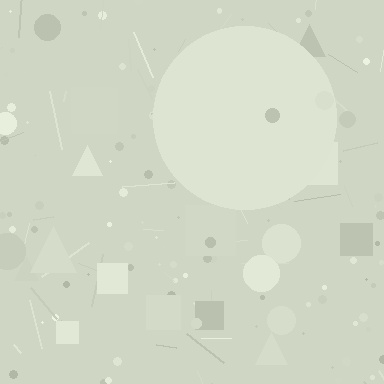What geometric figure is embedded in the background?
A circle is embedded in the background.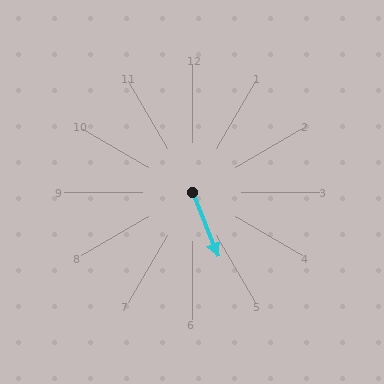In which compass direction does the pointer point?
South.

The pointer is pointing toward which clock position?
Roughly 5 o'clock.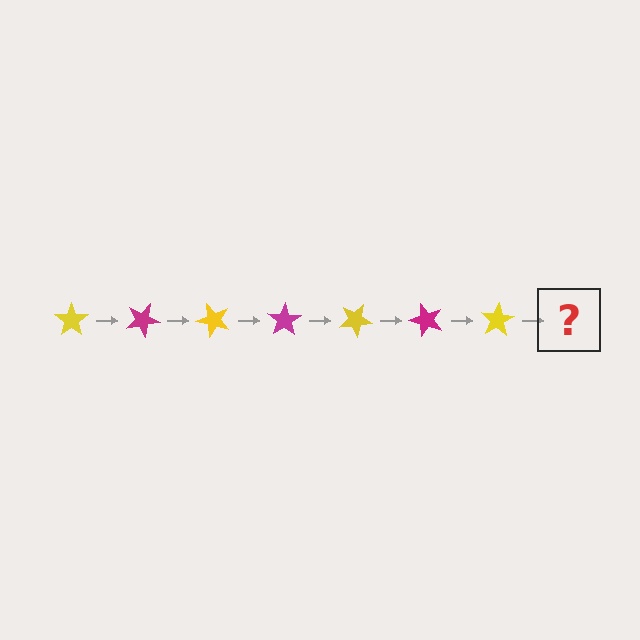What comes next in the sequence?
The next element should be a magenta star, rotated 175 degrees from the start.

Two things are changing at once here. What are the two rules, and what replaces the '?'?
The two rules are that it rotates 25 degrees each step and the color cycles through yellow and magenta. The '?' should be a magenta star, rotated 175 degrees from the start.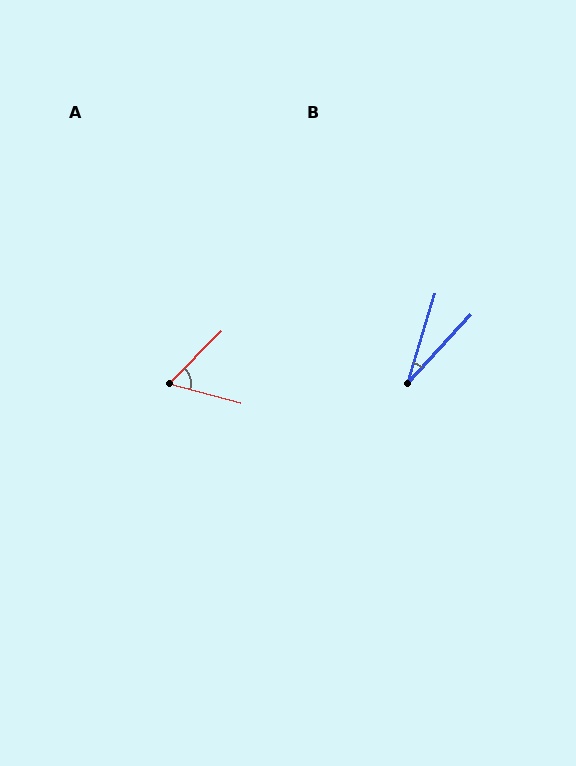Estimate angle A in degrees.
Approximately 60 degrees.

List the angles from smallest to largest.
B (26°), A (60°).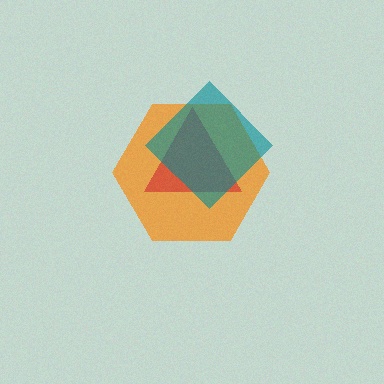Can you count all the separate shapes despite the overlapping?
Yes, there are 3 separate shapes.